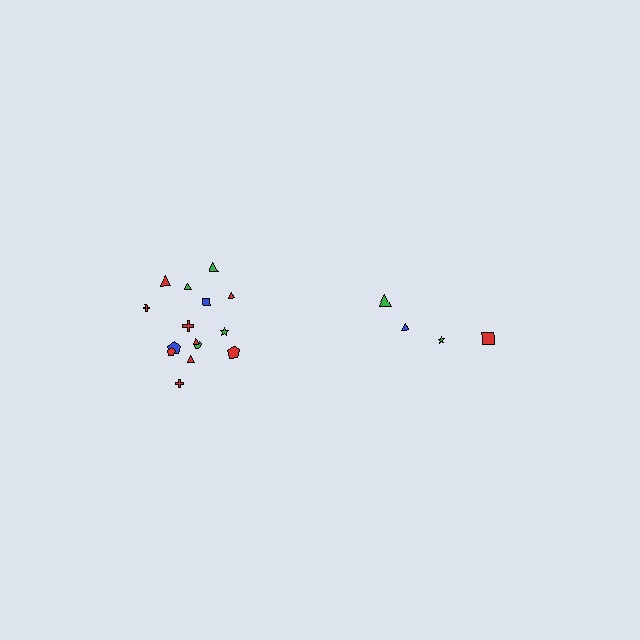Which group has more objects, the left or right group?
The left group.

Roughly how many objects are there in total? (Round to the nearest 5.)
Roughly 20 objects in total.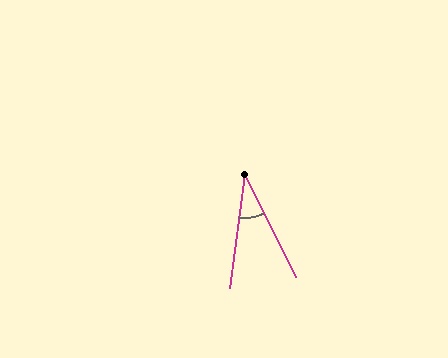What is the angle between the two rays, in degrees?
Approximately 34 degrees.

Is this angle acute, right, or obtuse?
It is acute.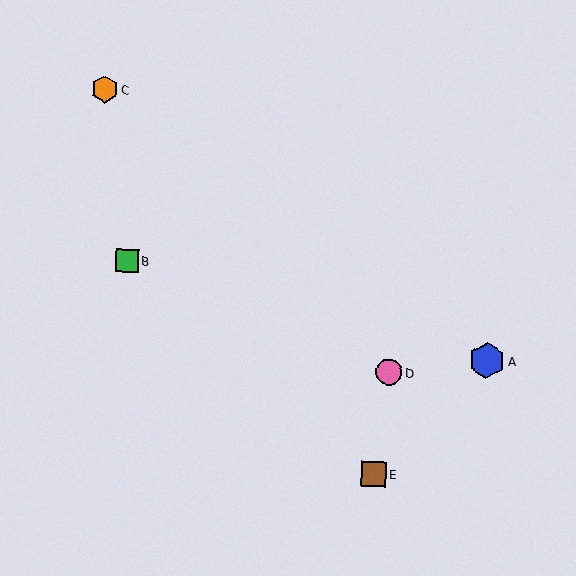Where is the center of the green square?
The center of the green square is at (127, 261).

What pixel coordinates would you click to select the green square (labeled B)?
Click at (127, 261) to select the green square B.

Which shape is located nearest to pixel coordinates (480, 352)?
The blue hexagon (labeled A) at (487, 361) is nearest to that location.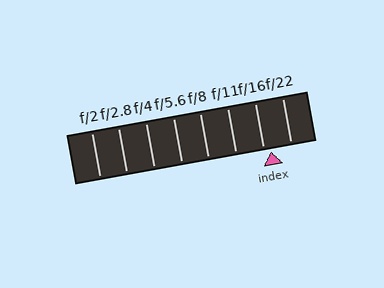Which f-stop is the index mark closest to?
The index mark is closest to f/16.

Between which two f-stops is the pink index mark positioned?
The index mark is between f/16 and f/22.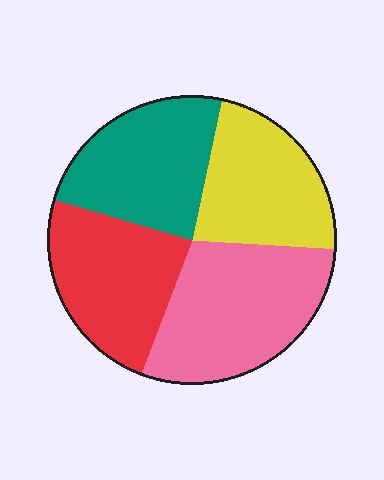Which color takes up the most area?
Pink, at roughly 30%.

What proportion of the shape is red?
Red covers 24% of the shape.